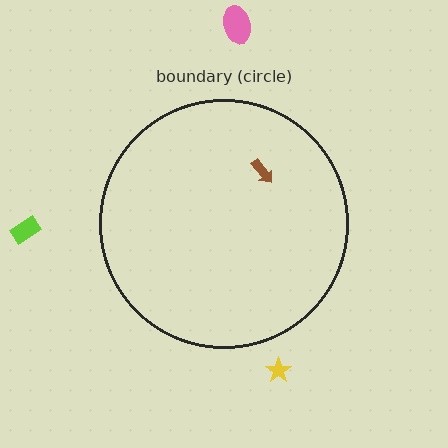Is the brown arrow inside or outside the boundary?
Inside.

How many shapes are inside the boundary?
1 inside, 3 outside.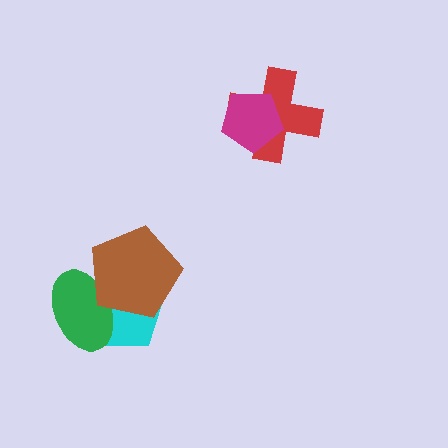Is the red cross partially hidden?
Yes, it is partially covered by another shape.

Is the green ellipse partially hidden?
Yes, it is partially covered by another shape.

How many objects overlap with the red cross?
1 object overlaps with the red cross.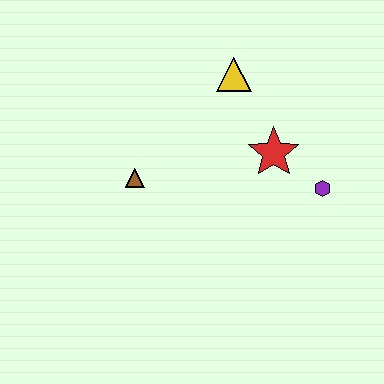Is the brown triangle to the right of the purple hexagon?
No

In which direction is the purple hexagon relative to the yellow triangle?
The purple hexagon is below the yellow triangle.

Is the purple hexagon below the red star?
Yes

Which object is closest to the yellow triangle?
The red star is closest to the yellow triangle.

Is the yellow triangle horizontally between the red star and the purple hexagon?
No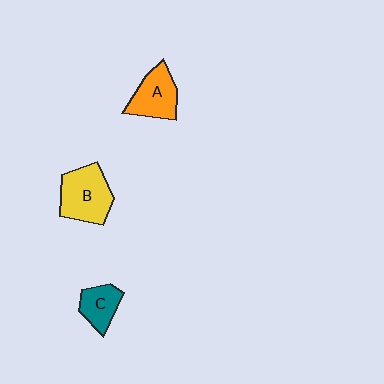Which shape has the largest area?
Shape B (yellow).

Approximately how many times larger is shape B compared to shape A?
Approximately 1.3 times.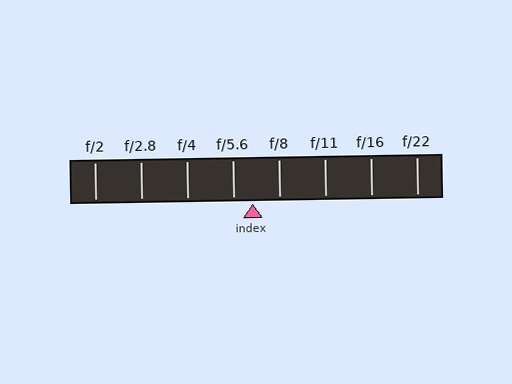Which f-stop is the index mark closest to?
The index mark is closest to f/5.6.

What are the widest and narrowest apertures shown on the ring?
The widest aperture shown is f/2 and the narrowest is f/22.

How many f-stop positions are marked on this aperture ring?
There are 8 f-stop positions marked.